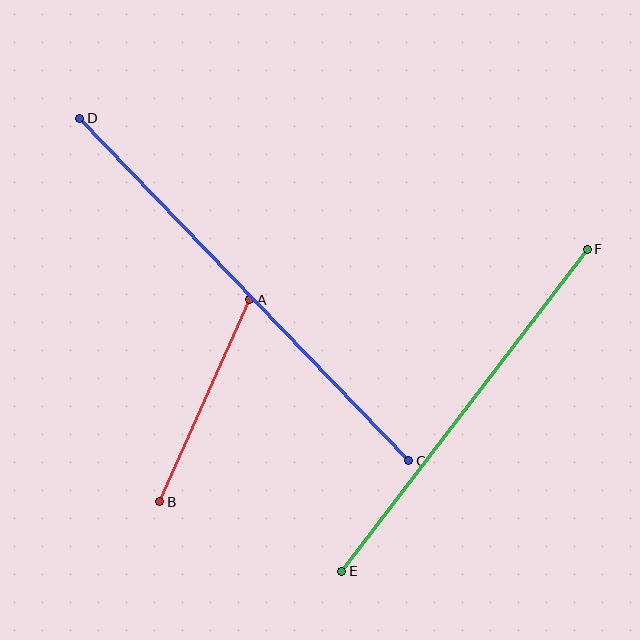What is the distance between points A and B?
The distance is approximately 221 pixels.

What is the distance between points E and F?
The distance is approximately 405 pixels.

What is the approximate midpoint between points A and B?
The midpoint is at approximately (205, 401) pixels.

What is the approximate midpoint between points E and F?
The midpoint is at approximately (465, 410) pixels.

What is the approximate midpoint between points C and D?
The midpoint is at approximately (244, 290) pixels.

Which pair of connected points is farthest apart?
Points C and D are farthest apart.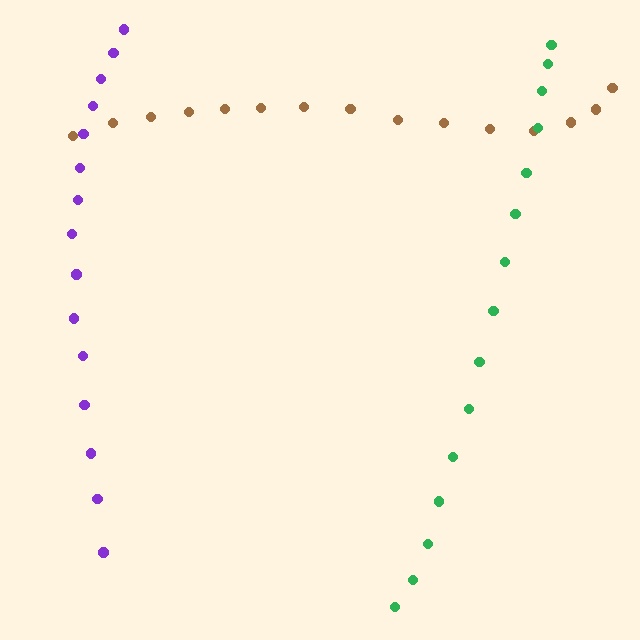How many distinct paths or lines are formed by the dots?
There are 3 distinct paths.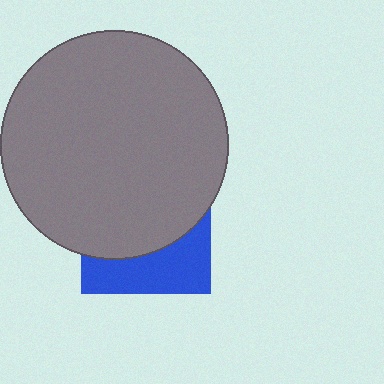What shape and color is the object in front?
The object in front is a gray circle.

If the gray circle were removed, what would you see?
You would see the complete blue square.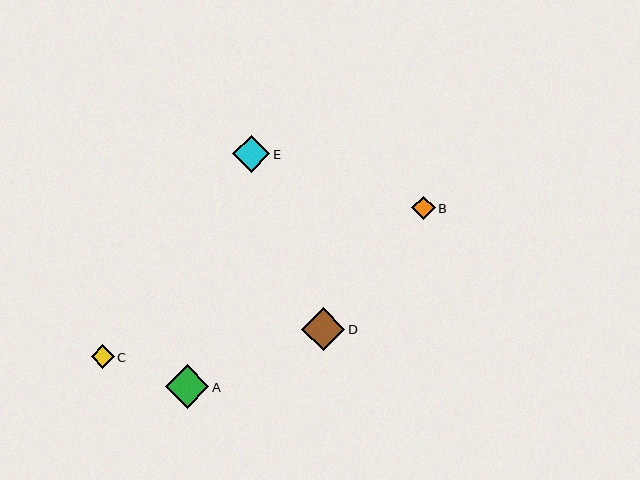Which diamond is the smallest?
Diamond C is the smallest with a size of approximately 23 pixels.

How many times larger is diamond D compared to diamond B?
Diamond D is approximately 1.8 times the size of diamond B.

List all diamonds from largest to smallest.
From largest to smallest: A, D, E, B, C.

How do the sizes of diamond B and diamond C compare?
Diamond B and diamond C are approximately the same size.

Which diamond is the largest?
Diamond A is the largest with a size of approximately 43 pixels.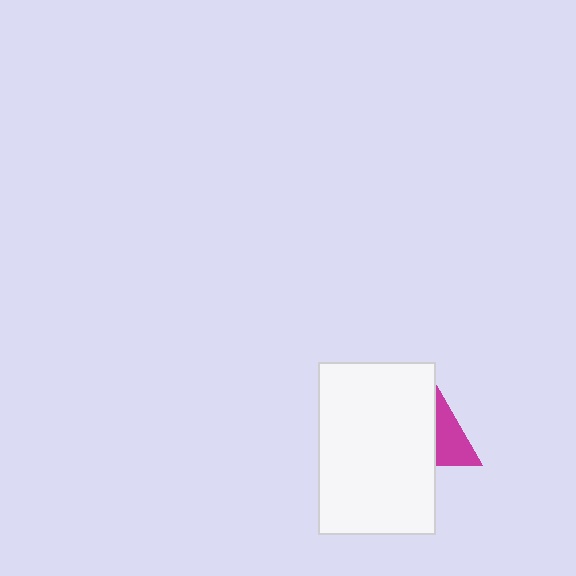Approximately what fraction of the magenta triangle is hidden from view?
Roughly 67% of the magenta triangle is hidden behind the white rectangle.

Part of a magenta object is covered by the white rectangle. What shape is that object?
It is a triangle.